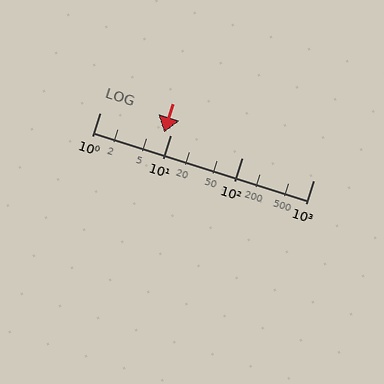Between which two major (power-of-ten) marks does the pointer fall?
The pointer is between 1 and 10.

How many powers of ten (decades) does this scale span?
The scale spans 3 decades, from 1 to 1000.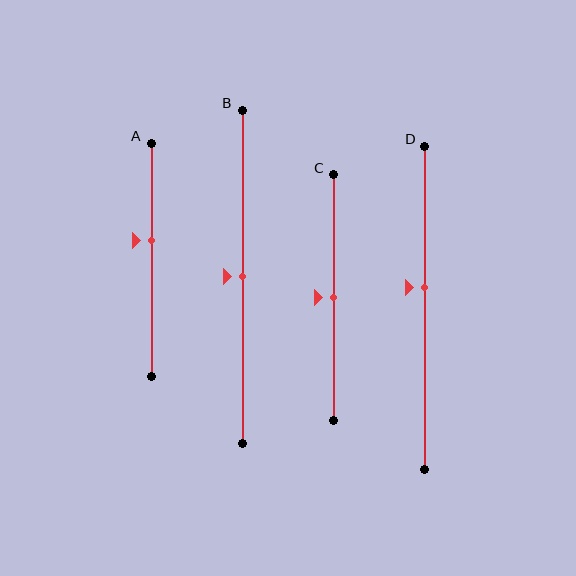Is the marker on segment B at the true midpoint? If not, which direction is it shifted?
Yes, the marker on segment B is at the true midpoint.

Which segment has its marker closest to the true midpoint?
Segment B has its marker closest to the true midpoint.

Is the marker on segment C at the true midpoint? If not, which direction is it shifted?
Yes, the marker on segment C is at the true midpoint.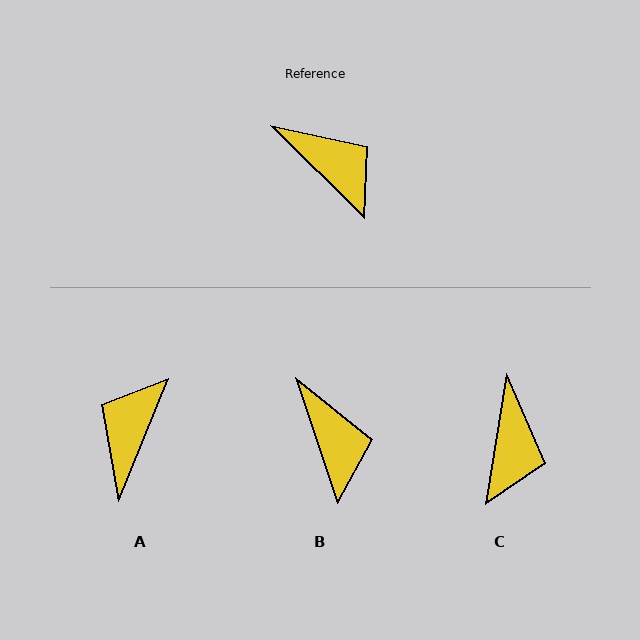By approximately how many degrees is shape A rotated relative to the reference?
Approximately 113 degrees counter-clockwise.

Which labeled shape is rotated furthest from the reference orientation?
A, about 113 degrees away.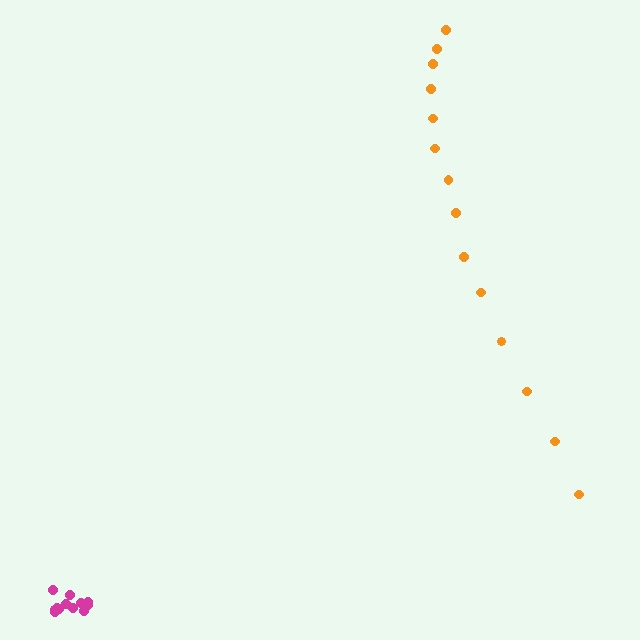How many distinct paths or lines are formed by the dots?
There are 2 distinct paths.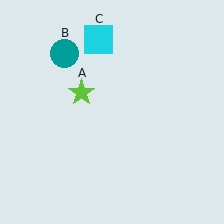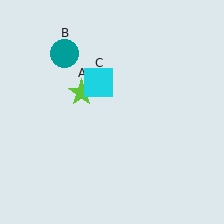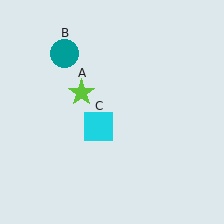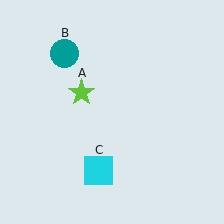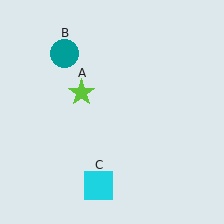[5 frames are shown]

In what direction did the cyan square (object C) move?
The cyan square (object C) moved down.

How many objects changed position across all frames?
1 object changed position: cyan square (object C).